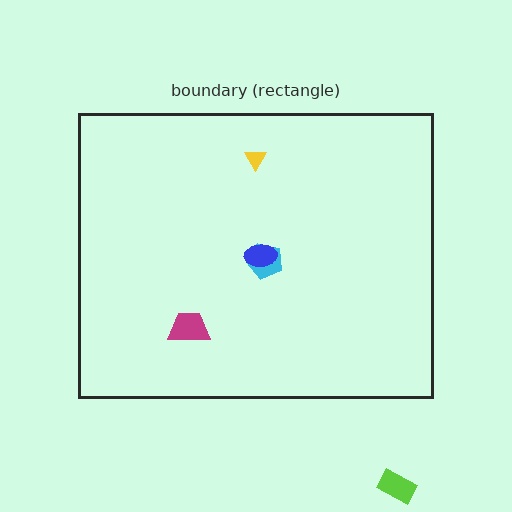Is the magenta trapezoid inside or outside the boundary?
Inside.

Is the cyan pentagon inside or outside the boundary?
Inside.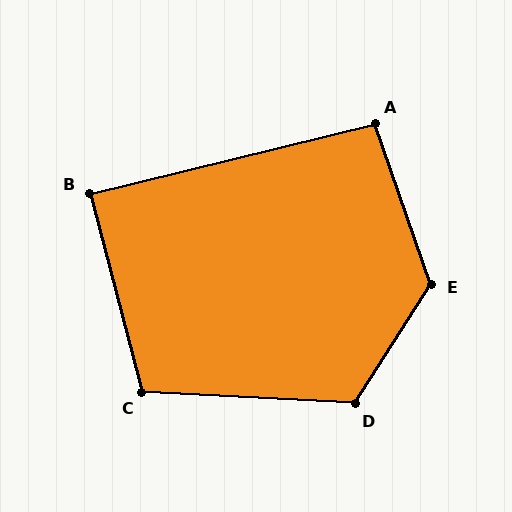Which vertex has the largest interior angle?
E, at approximately 128 degrees.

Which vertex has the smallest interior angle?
B, at approximately 89 degrees.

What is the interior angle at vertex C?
Approximately 108 degrees (obtuse).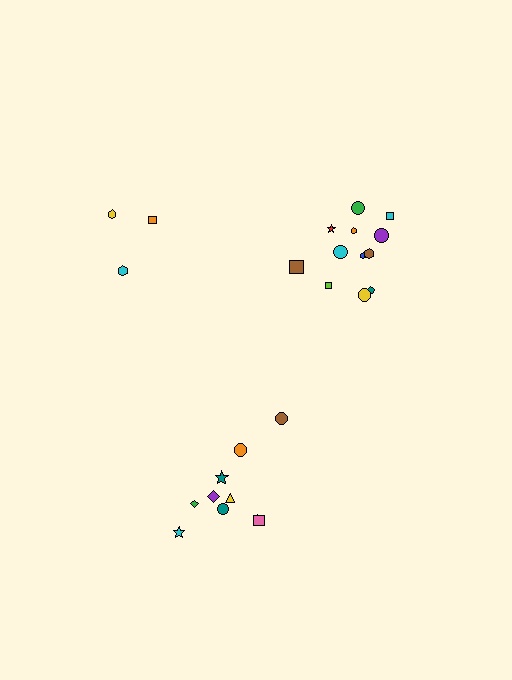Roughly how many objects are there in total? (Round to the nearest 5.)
Roughly 25 objects in total.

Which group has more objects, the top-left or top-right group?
The top-right group.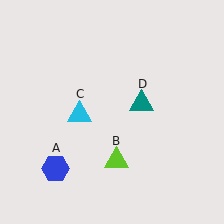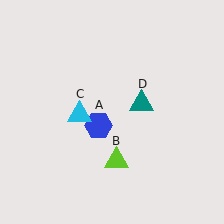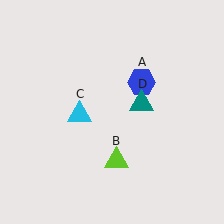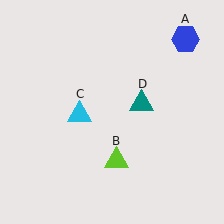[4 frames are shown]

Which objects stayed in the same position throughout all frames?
Lime triangle (object B) and cyan triangle (object C) and teal triangle (object D) remained stationary.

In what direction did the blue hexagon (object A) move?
The blue hexagon (object A) moved up and to the right.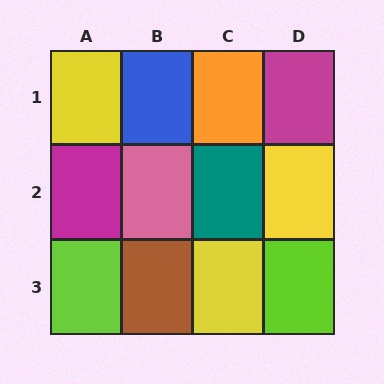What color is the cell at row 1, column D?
Magenta.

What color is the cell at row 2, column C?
Teal.